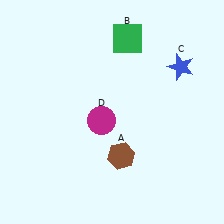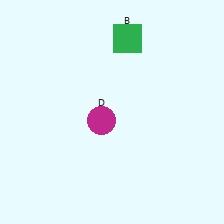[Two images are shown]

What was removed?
The brown hexagon (A), the blue star (C) were removed in Image 2.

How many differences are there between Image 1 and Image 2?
There are 2 differences between the two images.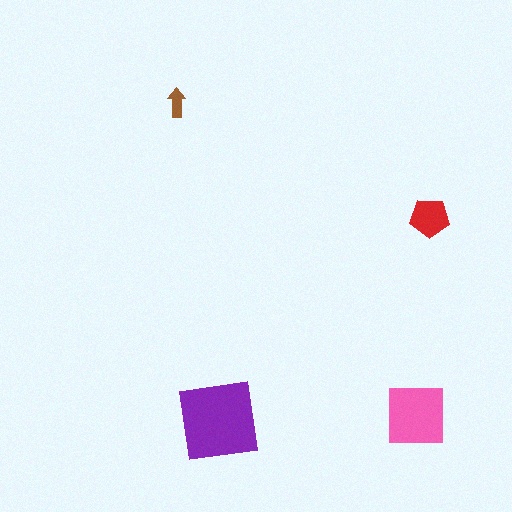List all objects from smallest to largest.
The brown arrow, the red pentagon, the pink square, the purple square.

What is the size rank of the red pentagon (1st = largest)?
3rd.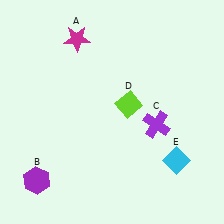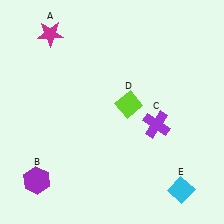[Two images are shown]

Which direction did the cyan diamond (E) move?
The cyan diamond (E) moved down.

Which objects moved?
The objects that moved are: the magenta star (A), the cyan diamond (E).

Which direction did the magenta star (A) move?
The magenta star (A) moved left.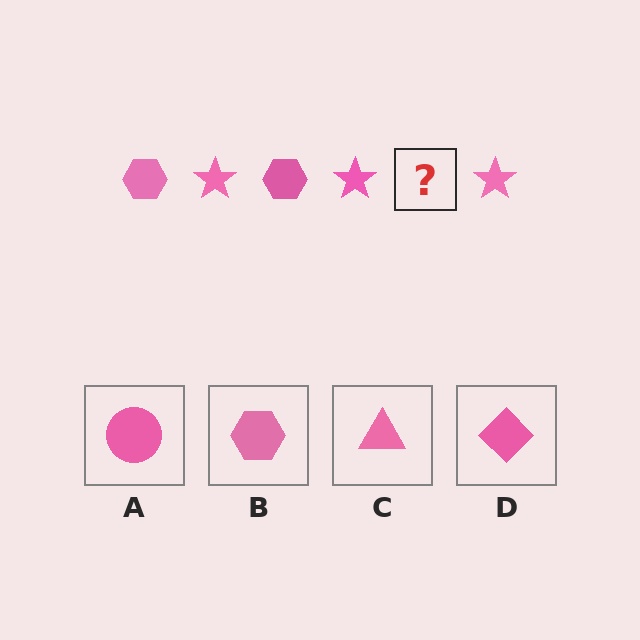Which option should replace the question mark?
Option B.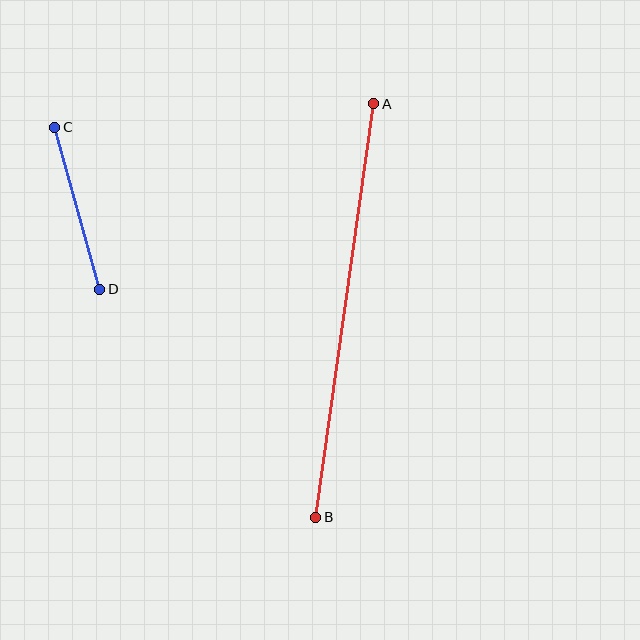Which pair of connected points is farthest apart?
Points A and B are farthest apart.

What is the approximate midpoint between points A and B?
The midpoint is at approximately (345, 310) pixels.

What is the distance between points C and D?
The distance is approximately 168 pixels.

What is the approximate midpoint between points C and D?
The midpoint is at approximately (77, 208) pixels.